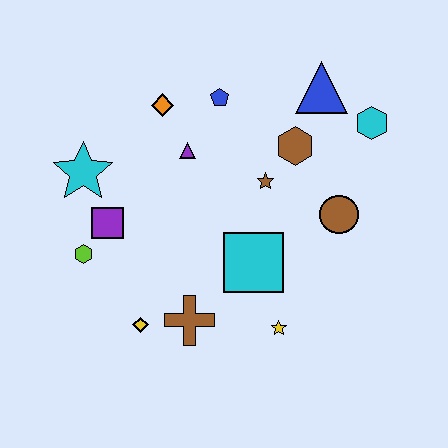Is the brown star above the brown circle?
Yes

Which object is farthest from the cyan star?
The cyan hexagon is farthest from the cyan star.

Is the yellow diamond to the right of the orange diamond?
No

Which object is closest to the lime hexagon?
The purple square is closest to the lime hexagon.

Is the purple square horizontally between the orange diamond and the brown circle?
No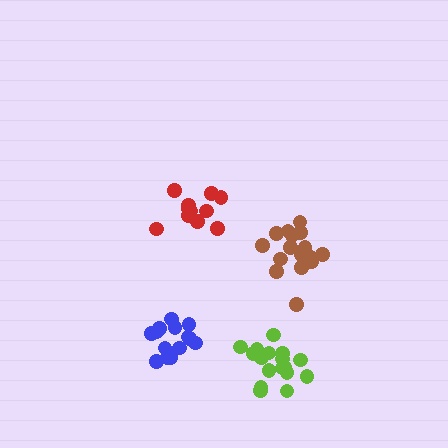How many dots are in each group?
Group 1: 16 dots, Group 2: 14 dots, Group 3: 11 dots, Group 4: 17 dots (58 total).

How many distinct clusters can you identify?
There are 4 distinct clusters.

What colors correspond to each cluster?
The clusters are colored: brown, blue, red, lime.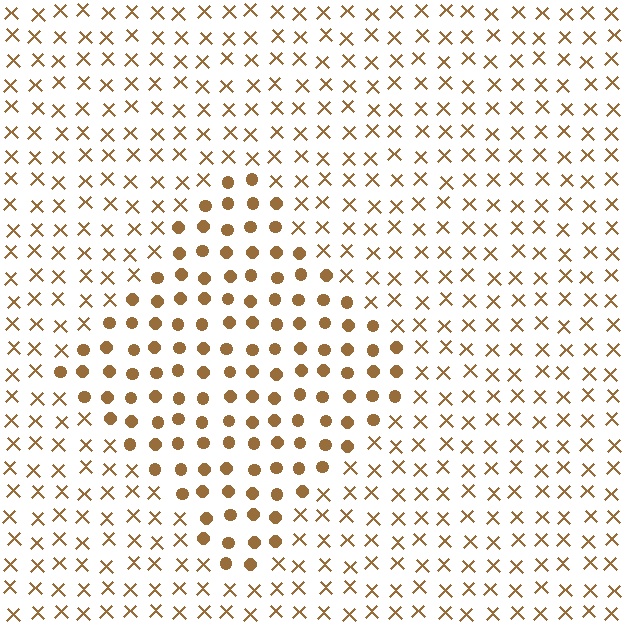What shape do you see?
I see a diamond.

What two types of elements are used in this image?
The image uses circles inside the diamond region and X marks outside it.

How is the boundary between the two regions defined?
The boundary is defined by a change in element shape: circles inside vs. X marks outside. All elements share the same color and spacing.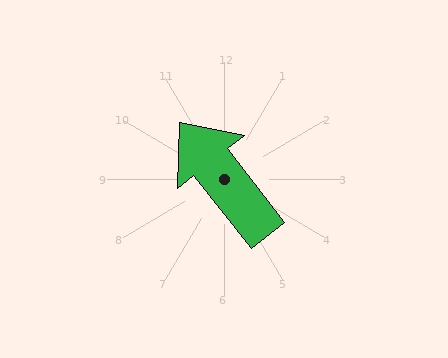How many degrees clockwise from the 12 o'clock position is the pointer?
Approximately 322 degrees.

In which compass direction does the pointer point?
Northwest.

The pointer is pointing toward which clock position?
Roughly 11 o'clock.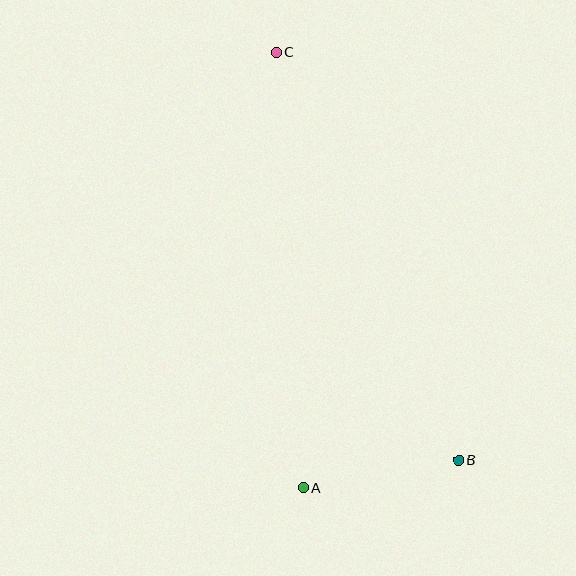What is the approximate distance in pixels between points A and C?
The distance between A and C is approximately 436 pixels.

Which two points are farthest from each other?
Points B and C are farthest from each other.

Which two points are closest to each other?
Points A and B are closest to each other.